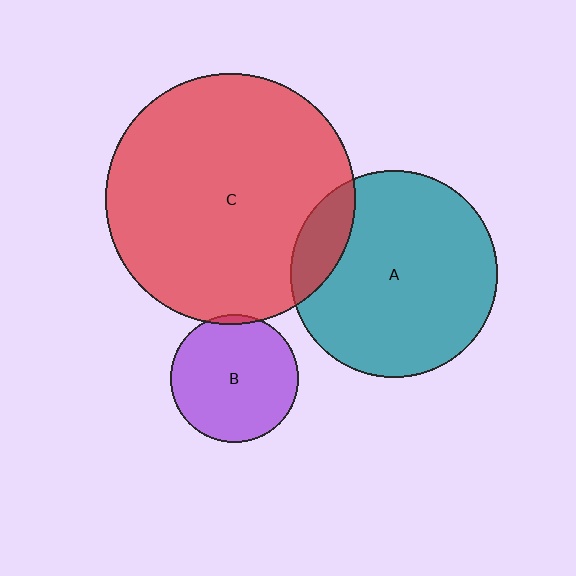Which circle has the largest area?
Circle C (red).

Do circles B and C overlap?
Yes.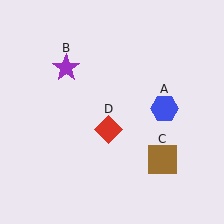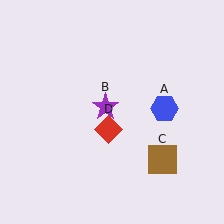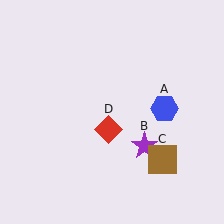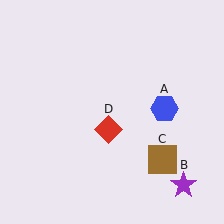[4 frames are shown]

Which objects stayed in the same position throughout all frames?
Blue hexagon (object A) and brown square (object C) and red diamond (object D) remained stationary.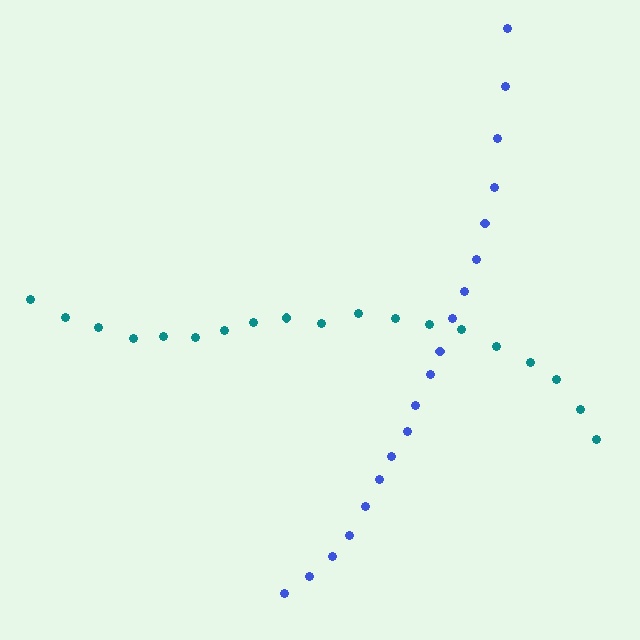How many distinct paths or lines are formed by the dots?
There are 2 distinct paths.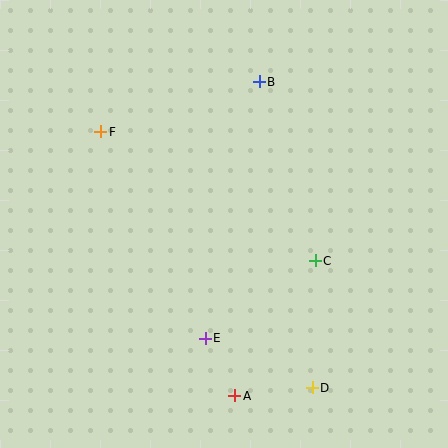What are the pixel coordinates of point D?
Point D is at (312, 388).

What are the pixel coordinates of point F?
Point F is at (101, 132).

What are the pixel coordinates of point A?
Point A is at (235, 396).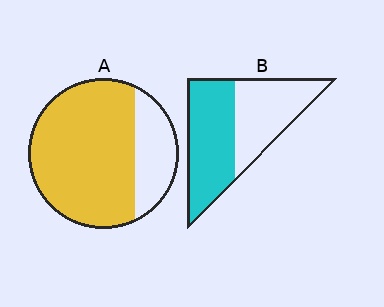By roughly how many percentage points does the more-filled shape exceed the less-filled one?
By roughly 20 percentage points (A over B).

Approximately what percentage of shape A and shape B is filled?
A is approximately 75% and B is approximately 55%.